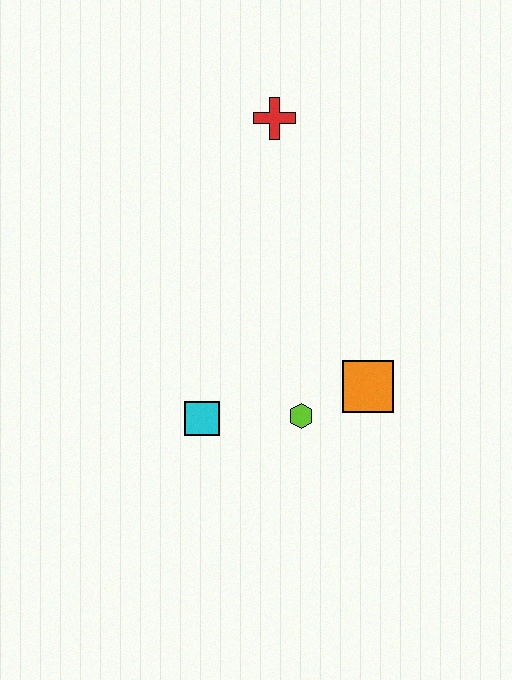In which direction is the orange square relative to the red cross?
The orange square is below the red cross.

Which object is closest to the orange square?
The lime hexagon is closest to the orange square.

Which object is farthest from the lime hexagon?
The red cross is farthest from the lime hexagon.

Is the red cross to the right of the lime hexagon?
No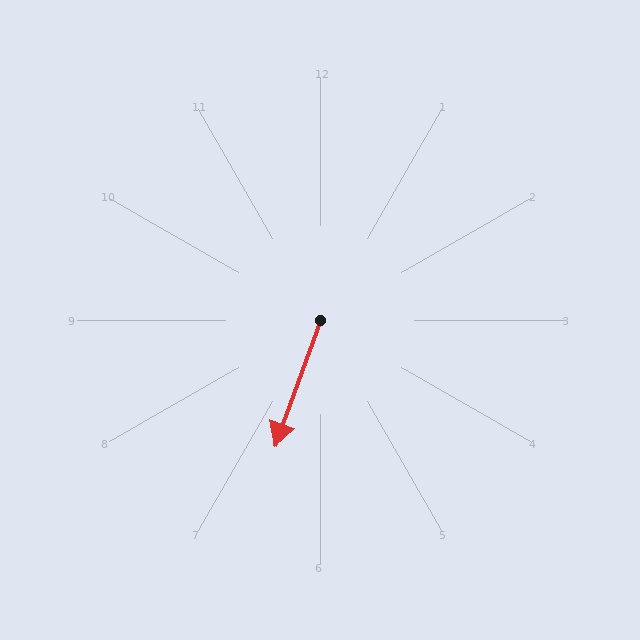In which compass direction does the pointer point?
South.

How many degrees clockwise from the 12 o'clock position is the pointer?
Approximately 200 degrees.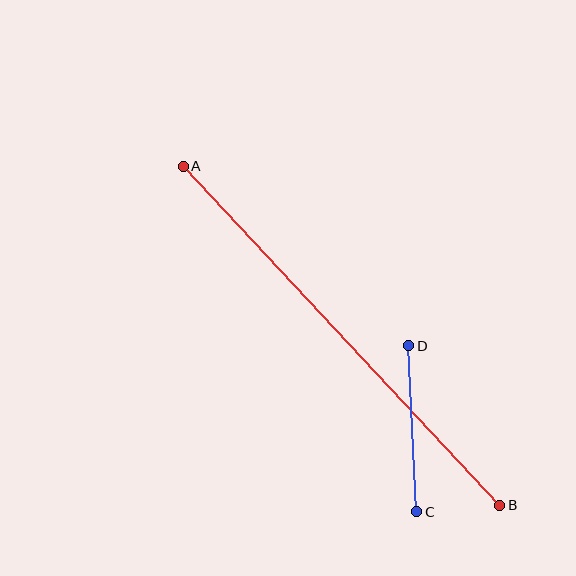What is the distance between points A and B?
The distance is approximately 464 pixels.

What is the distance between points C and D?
The distance is approximately 166 pixels.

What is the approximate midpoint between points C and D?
The midpoint is at approximately (413, 429) pixels.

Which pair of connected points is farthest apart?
Points A and B are farthest apart.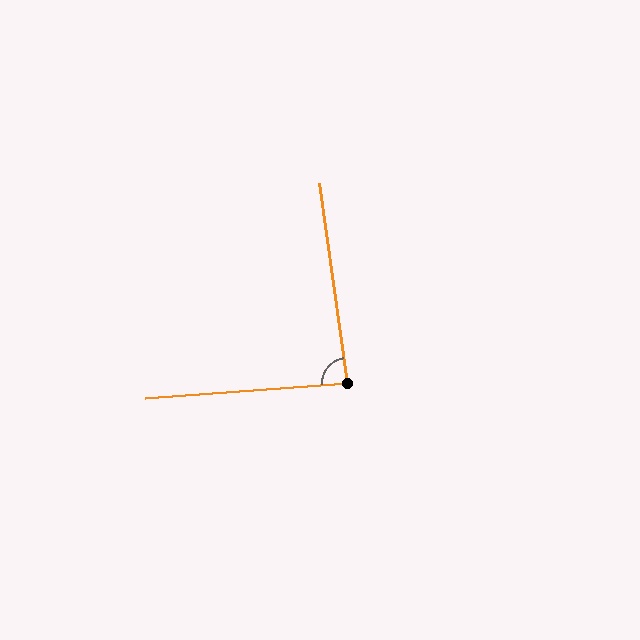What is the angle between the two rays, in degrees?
Approximately 86 degrees.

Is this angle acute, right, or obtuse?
It is approximately a right angle.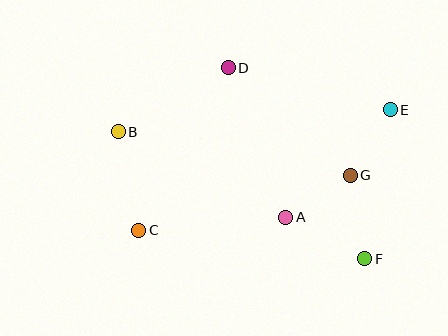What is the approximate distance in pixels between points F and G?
The distance between F and G is approximately 85 pixels.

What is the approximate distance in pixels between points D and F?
The distance between D and F is approximately 235 pixels.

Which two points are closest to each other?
Points E and G are closest to each other.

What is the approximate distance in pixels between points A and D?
The distance between A and D is approximately 160 pixels.